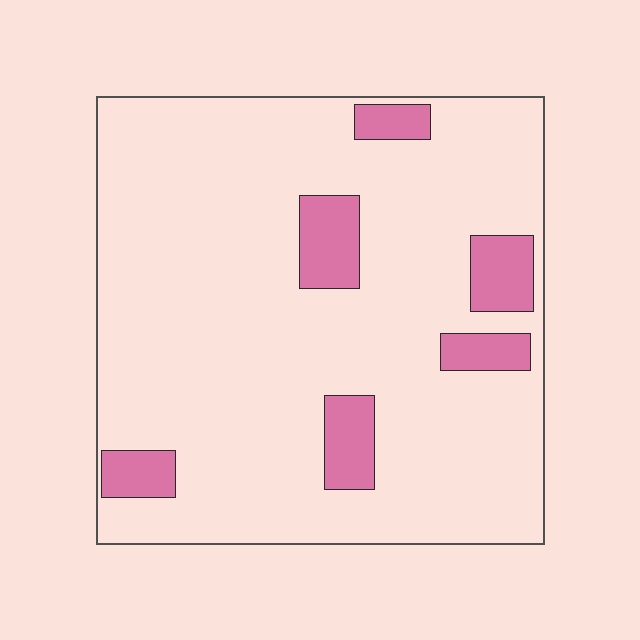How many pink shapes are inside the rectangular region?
6.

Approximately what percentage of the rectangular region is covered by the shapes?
Approximately 15%.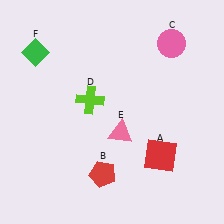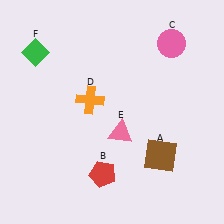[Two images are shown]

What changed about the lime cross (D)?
In Image 1, D is lime. In Image 2, it changed to orange.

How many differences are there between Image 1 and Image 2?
There are 2 differences between the two images.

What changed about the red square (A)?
In Image 1, A is red. In Image 2, it changed to brown.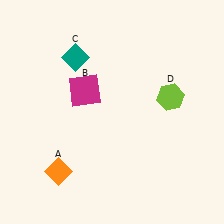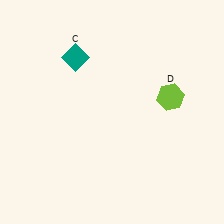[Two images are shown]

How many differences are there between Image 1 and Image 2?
There are 2 differences between the two images.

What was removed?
The magenta square (B), the orange diamond (A) were removed in Image 2.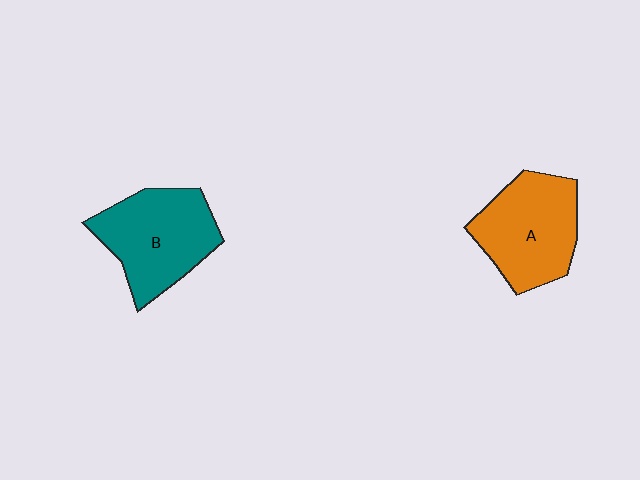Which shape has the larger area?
Shape B (teal).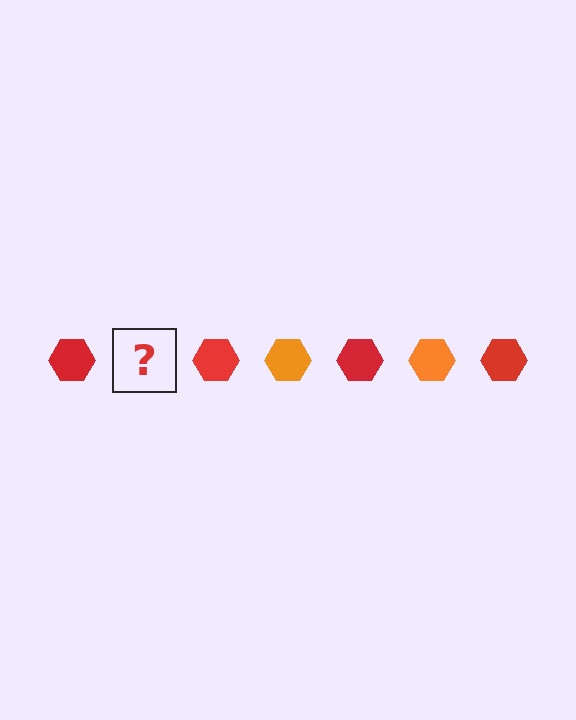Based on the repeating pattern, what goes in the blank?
The blank should be an orange hexagon.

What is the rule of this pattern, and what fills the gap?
The rule is that the pattern cycles through red, orange hexagons. The gap should be filled with an orange hexagon.